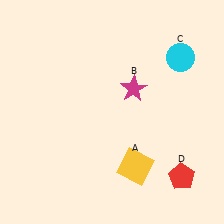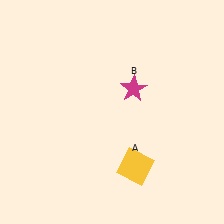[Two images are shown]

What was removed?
The cyan circle (C), the red pentagon (D) were removed in Image 2.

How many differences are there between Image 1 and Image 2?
There are 2 differences between the two images.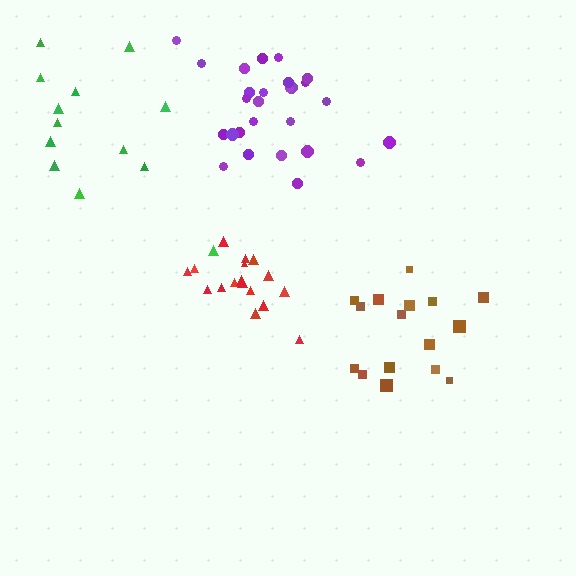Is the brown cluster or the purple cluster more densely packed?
Brown.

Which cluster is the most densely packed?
Red.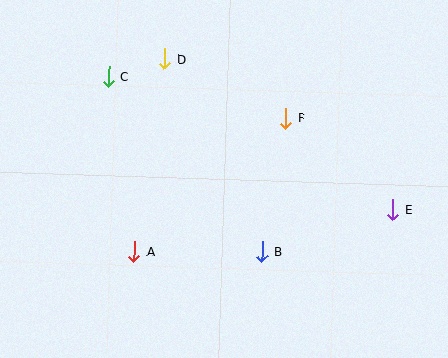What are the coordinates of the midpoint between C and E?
The midpoint between C and E is at (251, 143).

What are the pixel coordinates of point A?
Point A is at (134, 251).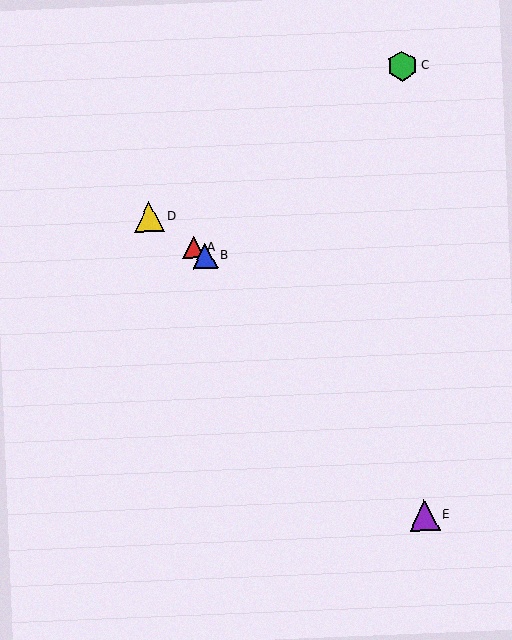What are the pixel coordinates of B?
Object B is at (205, 256).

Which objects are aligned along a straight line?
Objects A, B, D are aligned along a straight line.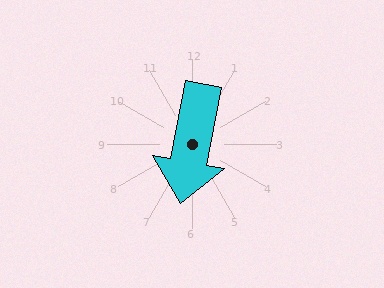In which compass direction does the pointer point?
South.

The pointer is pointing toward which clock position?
Roughly 6 o'clock.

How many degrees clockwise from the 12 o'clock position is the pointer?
Approximately 191 degrees.